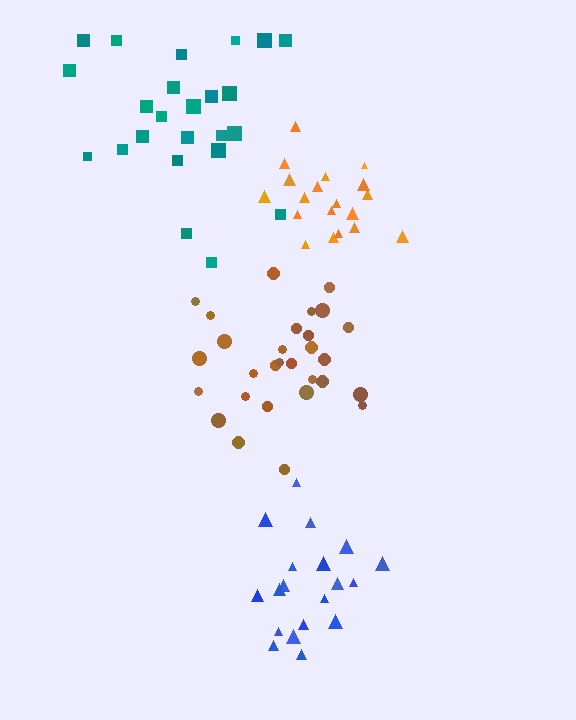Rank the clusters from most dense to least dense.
blue, brown, teal, orange.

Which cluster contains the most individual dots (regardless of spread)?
Brown (29).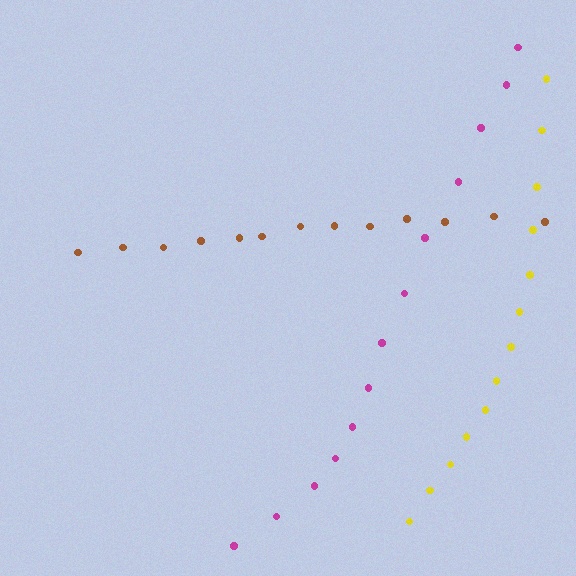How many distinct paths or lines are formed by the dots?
There are 3 distinct paths.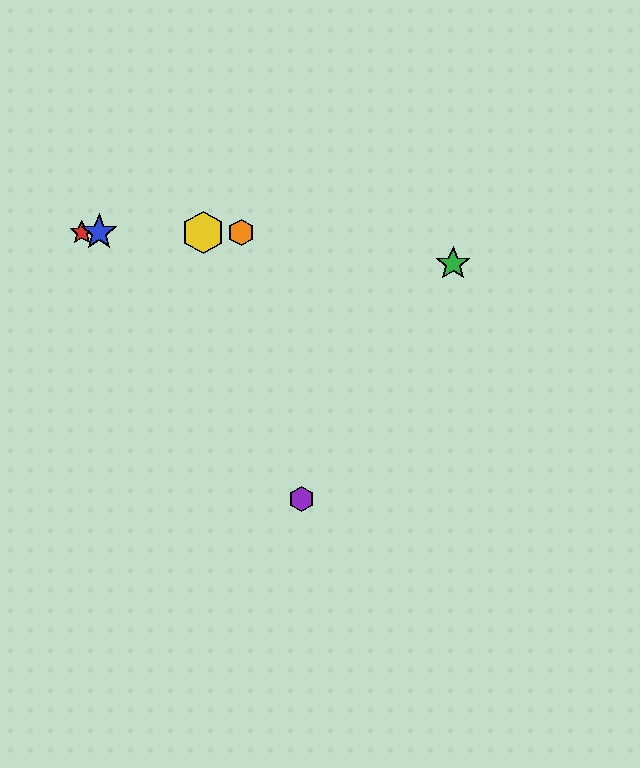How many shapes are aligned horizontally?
4 shapes (the red star, the blue star, the yellow hexagon, the orange hexagon) are aligned horizontally.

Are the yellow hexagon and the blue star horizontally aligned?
Yes, both are at y≈232.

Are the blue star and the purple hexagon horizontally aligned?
No, the blue star is at y≈232 and the purple hexagon is at y≈499.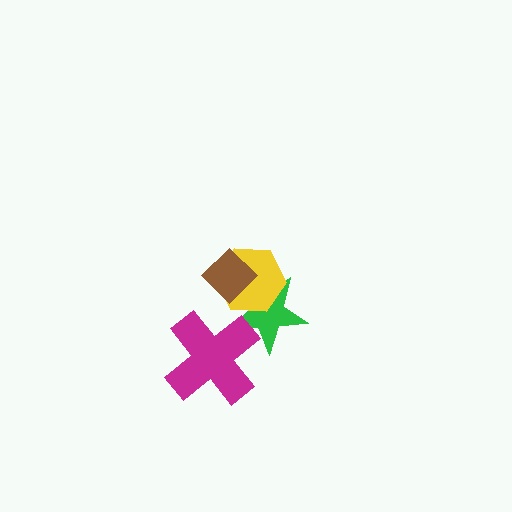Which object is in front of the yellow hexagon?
The brown diamond is in front of the yellow hexagon.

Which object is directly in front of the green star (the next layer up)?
The yellow hexagon is directly in front of the green star.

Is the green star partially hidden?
Yes, it is partially covered by another shape.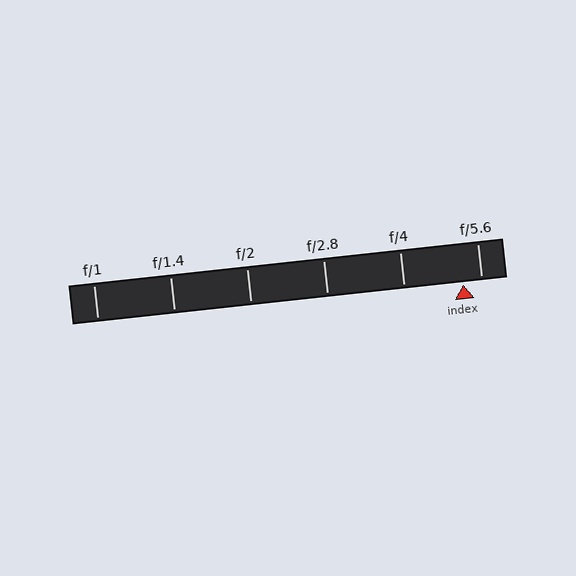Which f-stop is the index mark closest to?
The index mark is closest to f/5.6.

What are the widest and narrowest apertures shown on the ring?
The widest aperture shown is f/1 and the narrowest is f/5.6.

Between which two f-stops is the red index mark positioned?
The index mark is between f/4 and f/5.6.